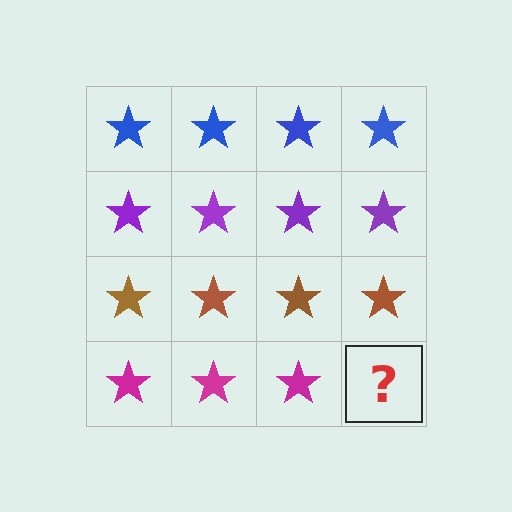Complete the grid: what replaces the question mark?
The question mark should be replaced with a magenta star.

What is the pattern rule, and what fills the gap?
The rule is that each row has a consistent color. The gap should be filled with a magenta star.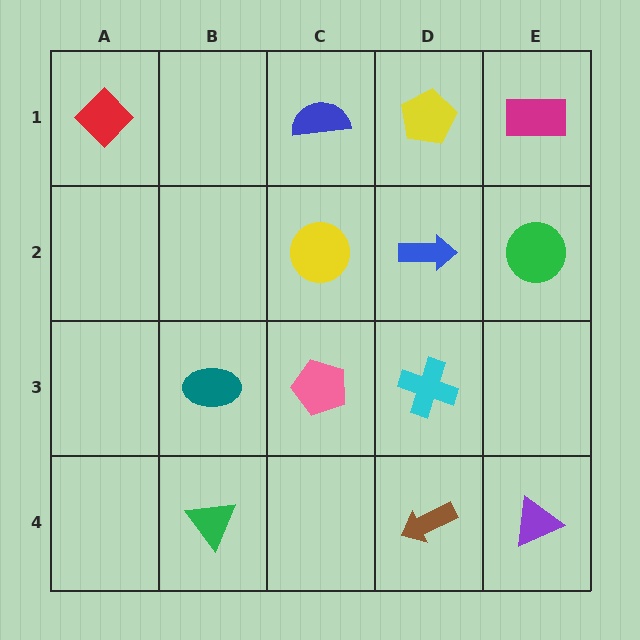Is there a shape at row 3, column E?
No, that cell is empty.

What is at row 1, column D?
A yellow pentagon.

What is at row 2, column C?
A yellow circle.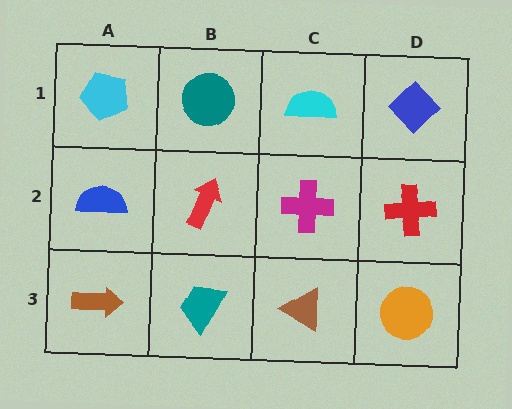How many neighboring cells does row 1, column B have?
3.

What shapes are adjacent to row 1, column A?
A blue semicircle (row 2, column A), a teal circle (row 1, column B).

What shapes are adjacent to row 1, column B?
A red arrow (row 2, column B), a cyan pentagon (row 1, column A), a cyan semicircle (row 1, column C).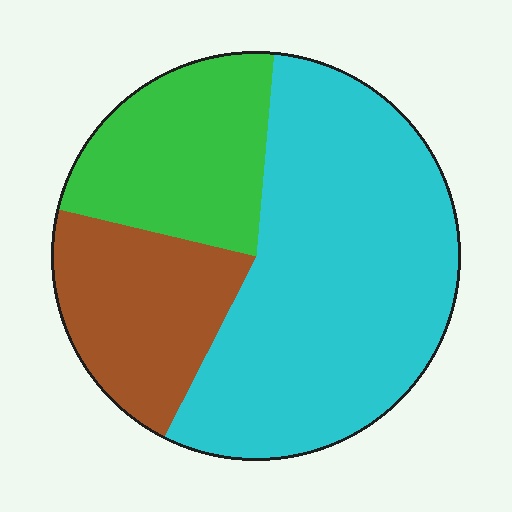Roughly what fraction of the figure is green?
Green takes up about one quarter (1/4) of the figure.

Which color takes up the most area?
Cyan, at roughly 55%.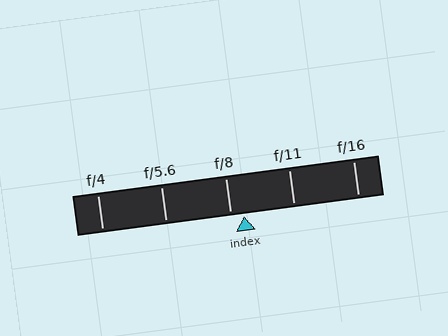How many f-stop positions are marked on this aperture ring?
There are 5 f-stop positions marked.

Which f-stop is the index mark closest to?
The index mark is closest to f/8.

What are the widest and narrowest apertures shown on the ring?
The widest aperture shown is f/4 and the narrowest is f/16.